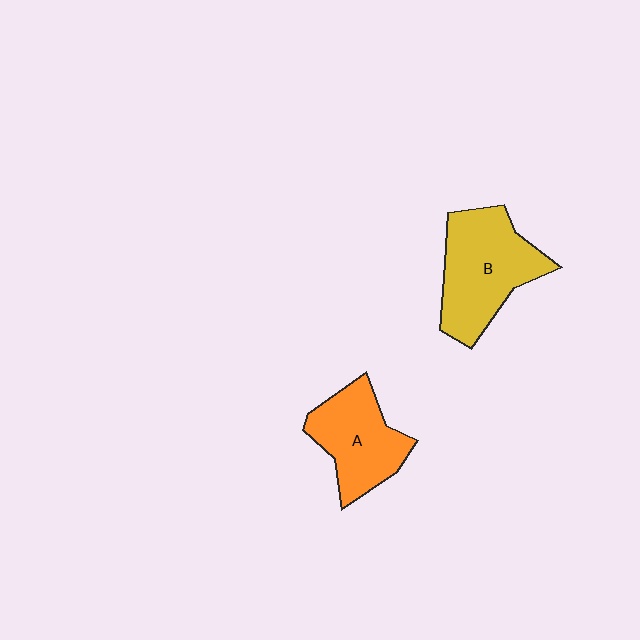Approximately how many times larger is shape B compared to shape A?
Approximately 1.3 times.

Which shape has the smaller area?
Shape A (orange).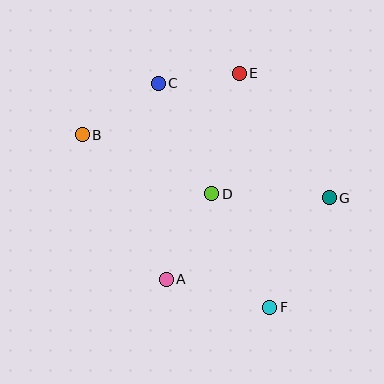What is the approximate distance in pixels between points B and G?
The distance between B and G is approximately 255 pixels.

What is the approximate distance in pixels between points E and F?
The distance between E and F is approximately 236 pixels.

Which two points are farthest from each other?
Points B and F are farthest from each other.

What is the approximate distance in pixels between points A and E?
The distance between A and E is approximately 218 pixels.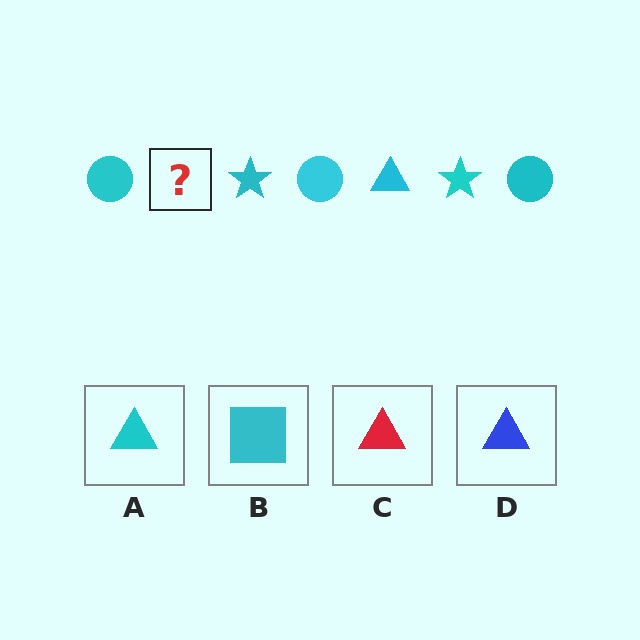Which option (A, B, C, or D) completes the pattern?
A.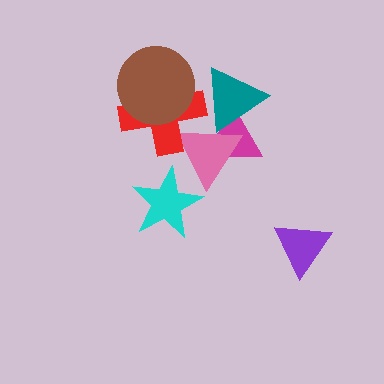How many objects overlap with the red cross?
3 objects overlap with the red cross.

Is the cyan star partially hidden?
No, no other shape covers it.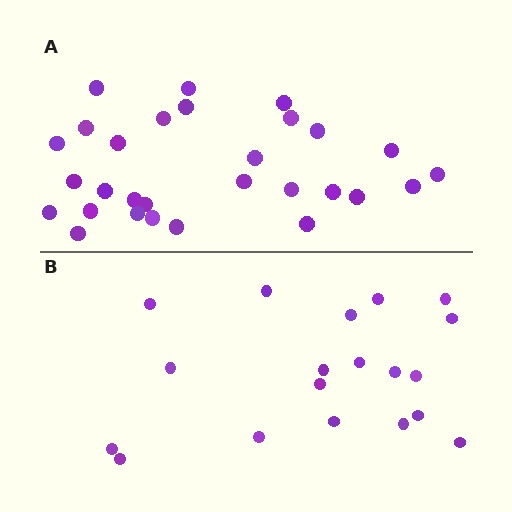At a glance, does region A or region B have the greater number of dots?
Region A (the top region) has more dots.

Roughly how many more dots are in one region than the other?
Region A has roughly 10 or so more dots than region B.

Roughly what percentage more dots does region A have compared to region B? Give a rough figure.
About 55% more.